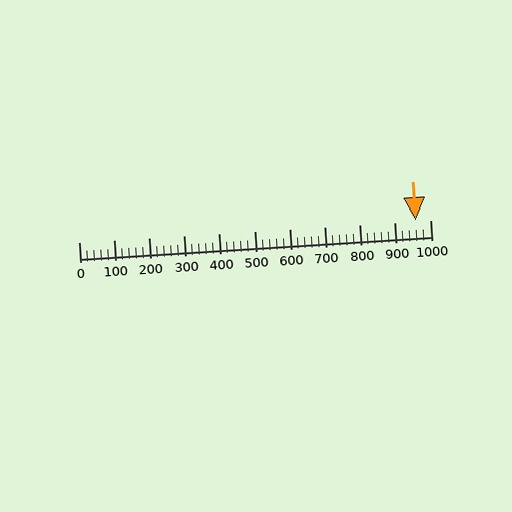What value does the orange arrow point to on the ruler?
The orange arrow points to approximately 960.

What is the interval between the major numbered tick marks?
The major tick marks are spaced 100 units apart.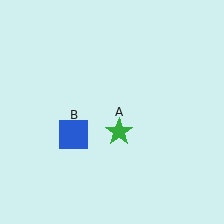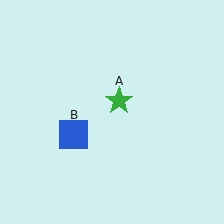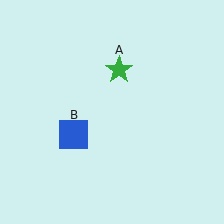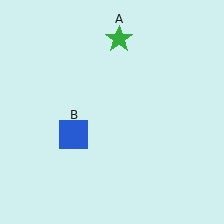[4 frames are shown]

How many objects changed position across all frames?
1 object changed position: green star (object A).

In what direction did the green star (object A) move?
The green star (object A) moved up.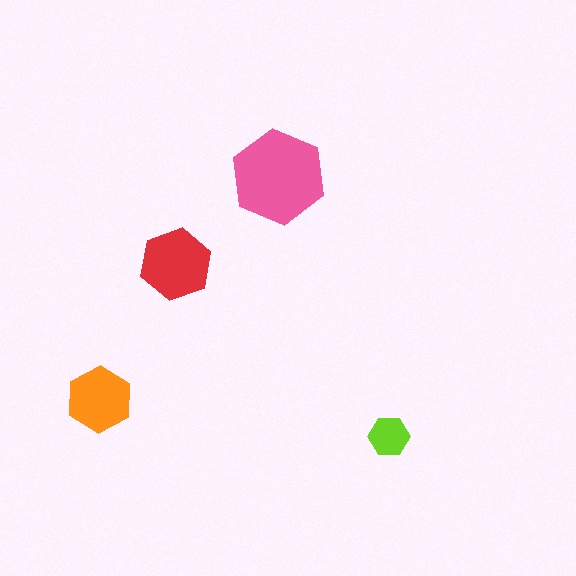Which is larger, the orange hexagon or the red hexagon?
The red one.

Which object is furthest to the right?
The lime hexagon is rightmost.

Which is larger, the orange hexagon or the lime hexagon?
The orange one.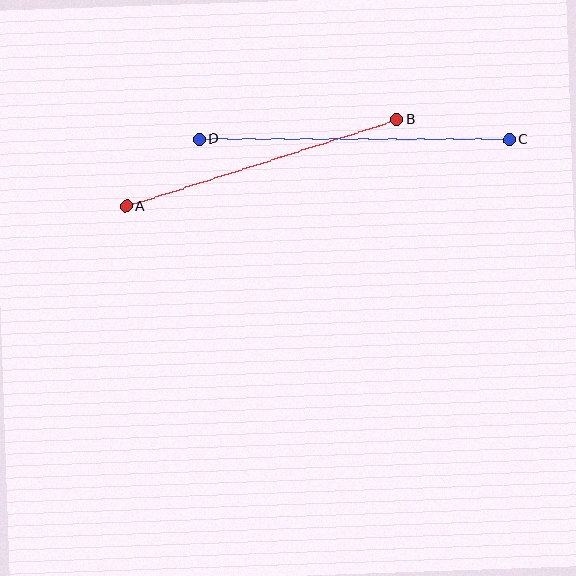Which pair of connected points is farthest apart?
Points C and D are farthest apart.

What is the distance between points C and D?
The distance is approximately 311 pixels.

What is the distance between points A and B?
The distance is approximately 284 pixels.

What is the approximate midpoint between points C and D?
The midpoint is at approximately (354, 139) pixels.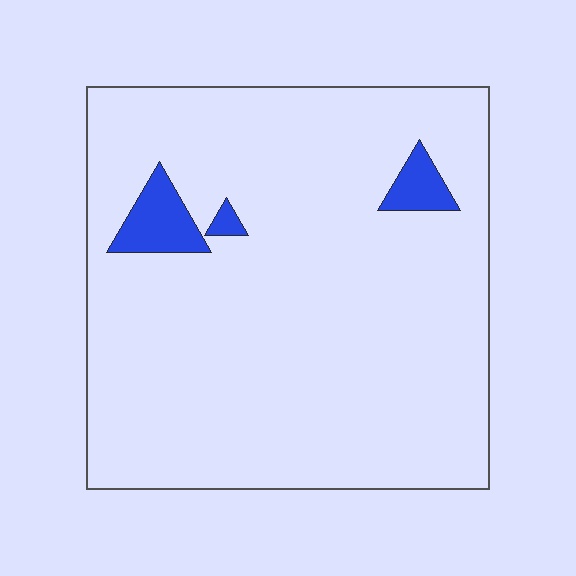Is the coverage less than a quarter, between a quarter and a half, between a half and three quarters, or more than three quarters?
Less than a quarter.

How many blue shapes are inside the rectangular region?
3.